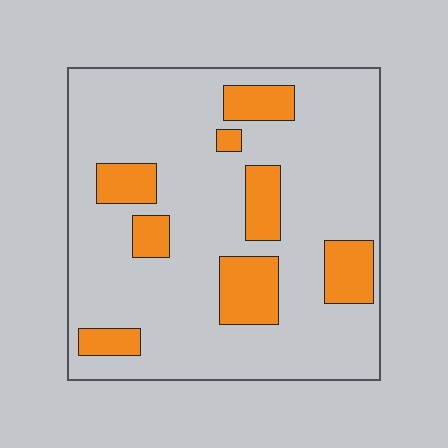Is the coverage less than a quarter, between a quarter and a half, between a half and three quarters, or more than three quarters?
Less than a quarter.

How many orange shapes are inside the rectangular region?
8.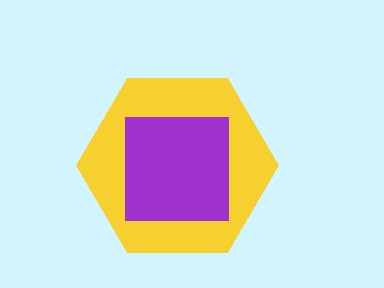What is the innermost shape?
The purple square.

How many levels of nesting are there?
2.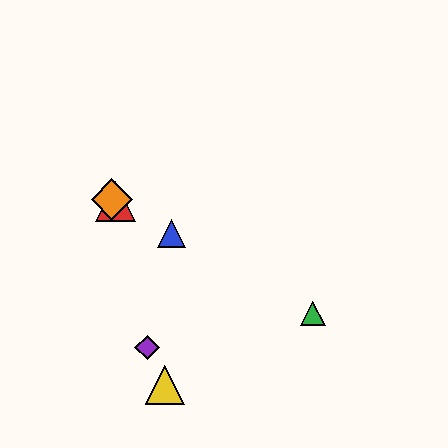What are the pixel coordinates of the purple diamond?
The purple diamond is at (147, 348).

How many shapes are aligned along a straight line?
4 shapes (the red triangle, the blue triangle, the green triangle, the orange diamond) are aligned along a straight line.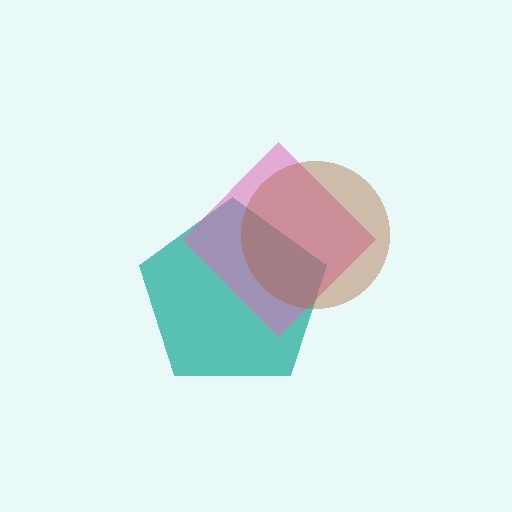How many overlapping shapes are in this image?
There are 3 overlapping shapes in the image.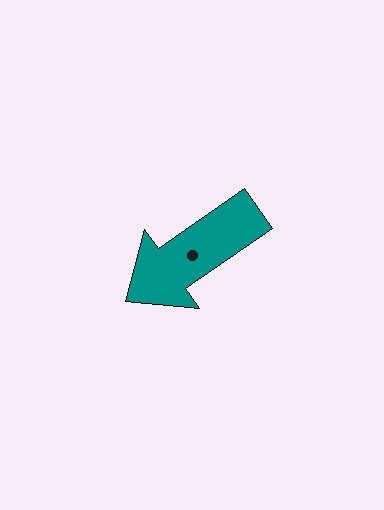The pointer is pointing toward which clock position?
Roughly 8 o'clock.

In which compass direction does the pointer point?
Southwest.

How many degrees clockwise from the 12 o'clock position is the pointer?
Approximately 235 degrees.